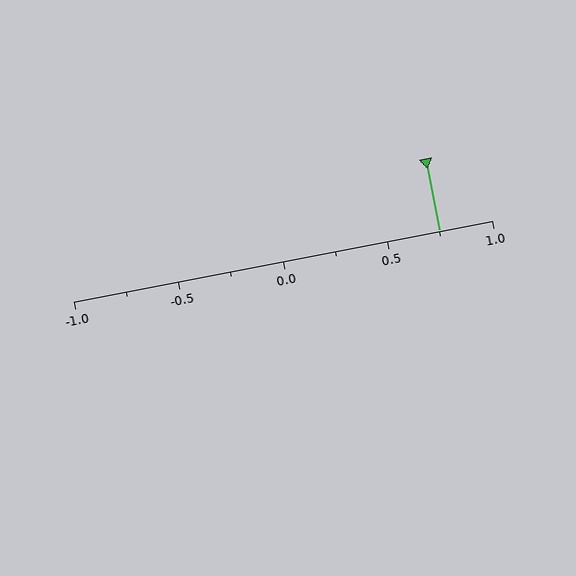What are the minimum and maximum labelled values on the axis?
The axis runs from -1.0 to 1.0.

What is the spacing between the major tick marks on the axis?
The major ticks are spaced 0.5 apart.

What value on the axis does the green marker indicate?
The marker indicates approximately 0.75.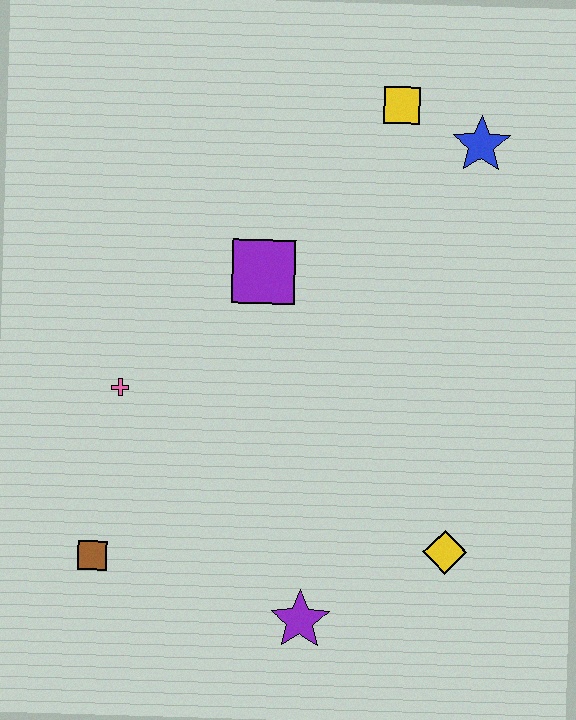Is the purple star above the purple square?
No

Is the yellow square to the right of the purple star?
Yes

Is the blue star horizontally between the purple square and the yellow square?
No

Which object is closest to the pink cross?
The brown square is closest to the pink cross.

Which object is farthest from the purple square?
The purple star is farthest from the purple square.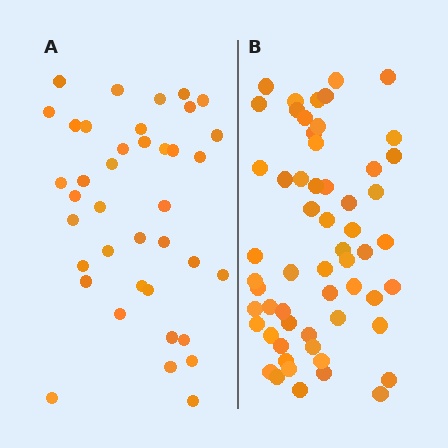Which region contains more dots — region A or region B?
Region B (the right region) has more dots.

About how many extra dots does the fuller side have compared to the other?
Region B has approximately 20 more dots than region A.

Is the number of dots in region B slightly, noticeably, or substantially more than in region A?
Region B has substantially more. The ratio is roughly 1.5 to 1.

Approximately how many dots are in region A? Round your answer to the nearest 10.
About 40 dots. (The exact count is 39, which rounds to 40.)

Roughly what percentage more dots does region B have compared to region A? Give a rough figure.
About 50% more.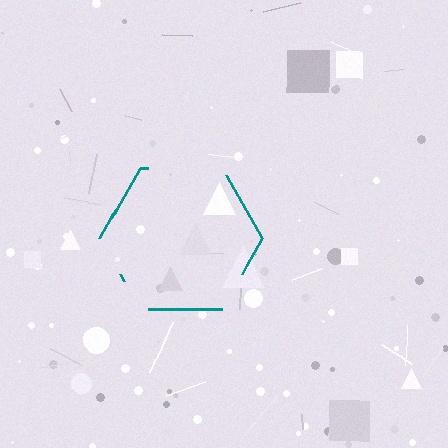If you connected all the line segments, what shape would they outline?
They would outline a hexagon.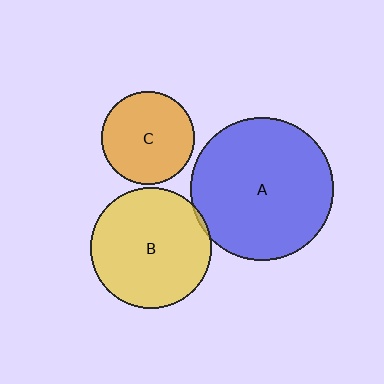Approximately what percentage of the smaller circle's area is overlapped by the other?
Approximately 5%.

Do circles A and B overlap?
Yes.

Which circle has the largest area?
Circle A (blue).